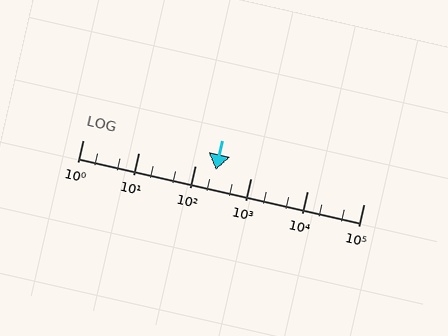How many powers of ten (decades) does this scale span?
The scale spans 5 decades, from 1 to 100000.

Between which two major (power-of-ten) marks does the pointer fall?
The pointer is between 100 and 1000.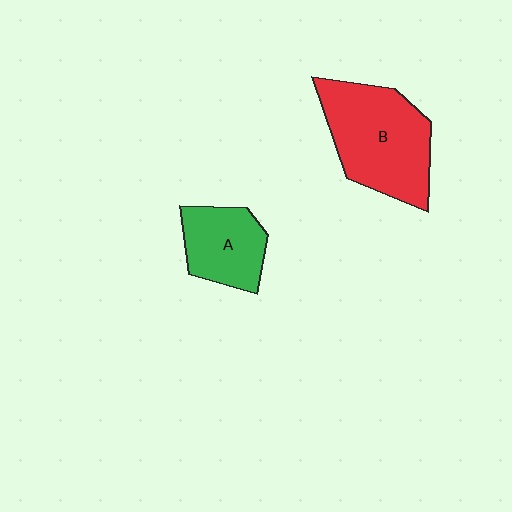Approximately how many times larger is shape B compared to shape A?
Approximately 1.7 times.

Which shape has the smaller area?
Shape A (green).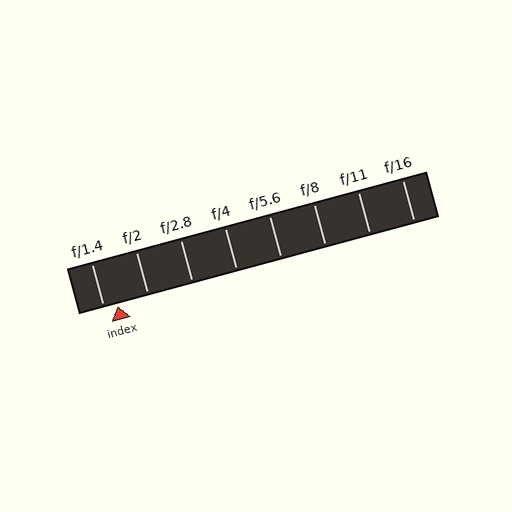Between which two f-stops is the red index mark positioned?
The index mark is between f/1.4 and f/2.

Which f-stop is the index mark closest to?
The index mark is closest to f/1.4.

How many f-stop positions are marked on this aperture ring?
There are 8 f-stop positions marked.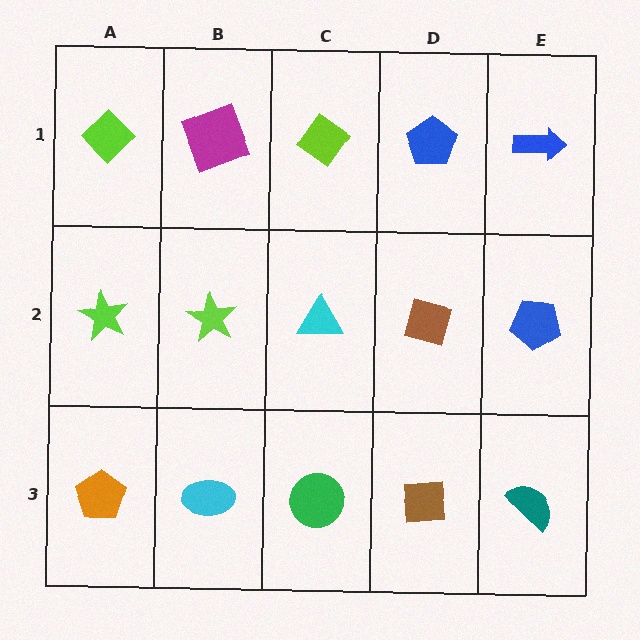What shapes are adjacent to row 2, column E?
A blue arrow (row 1, column E), a teal semicircle (row 3, column E), a brown square (row 2, column D).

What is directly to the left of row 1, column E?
A blue pentagon.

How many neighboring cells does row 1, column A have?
2.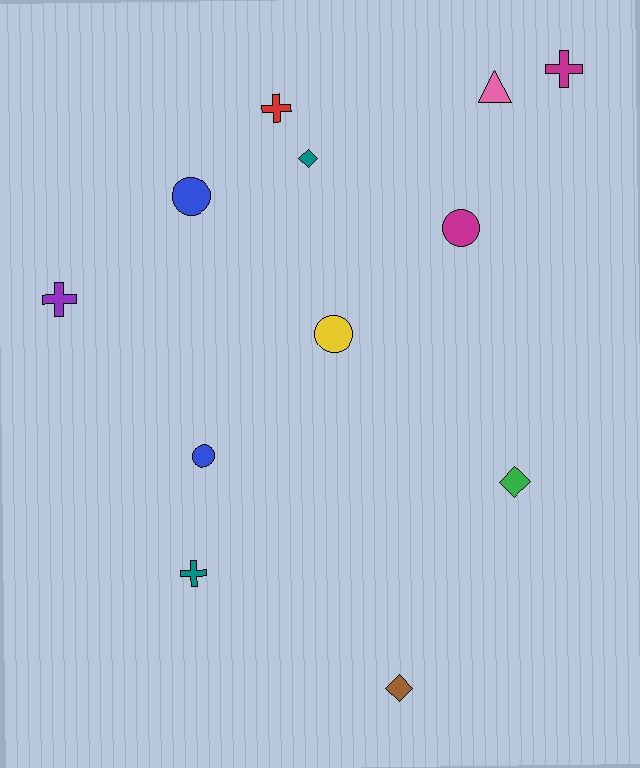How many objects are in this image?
There are 12 objects.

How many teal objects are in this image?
There are 2 teal objects.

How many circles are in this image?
There are 4 circles.